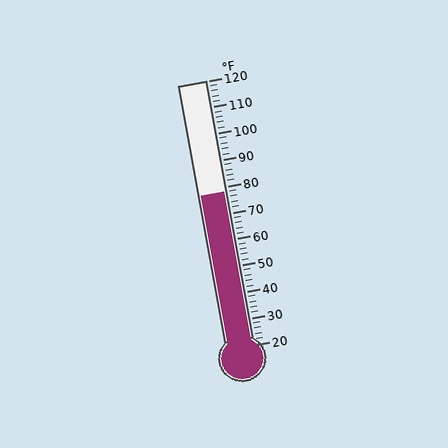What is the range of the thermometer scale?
The thermometer scale ranges from 20°F to 120°F.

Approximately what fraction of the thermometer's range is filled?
The thermometer is filled to approximately 60% of its range.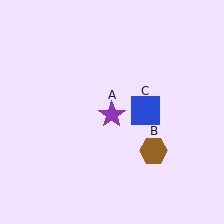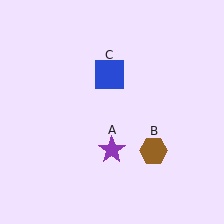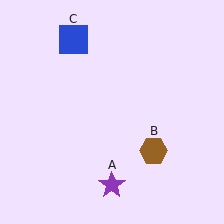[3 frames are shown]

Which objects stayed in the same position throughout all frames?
Brown hexagon (object B) remained stationary.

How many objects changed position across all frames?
2 objects changed position: purple star (object A), blue square (object C).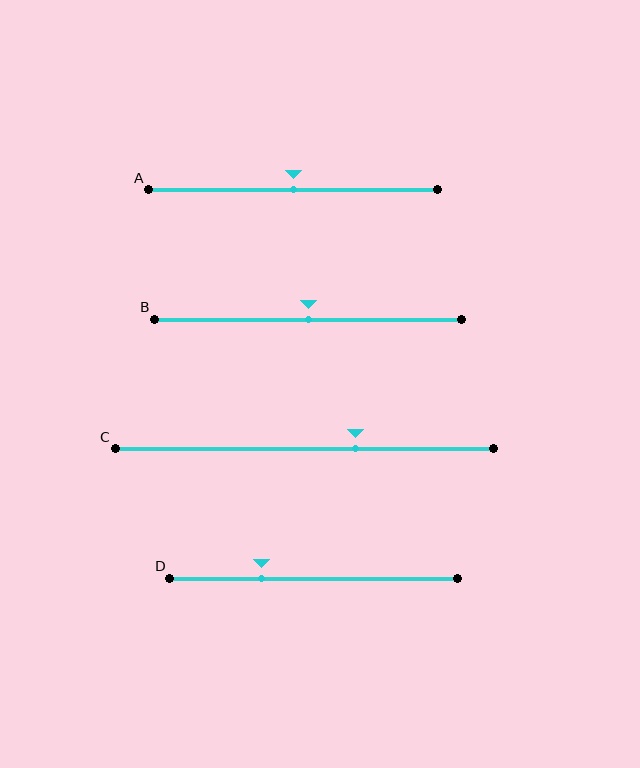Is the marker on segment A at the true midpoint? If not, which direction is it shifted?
Yes, the marker on segment A is at the true midpoint.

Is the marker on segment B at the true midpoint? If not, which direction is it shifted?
Yes, the marker on segment B is at the true midpoint.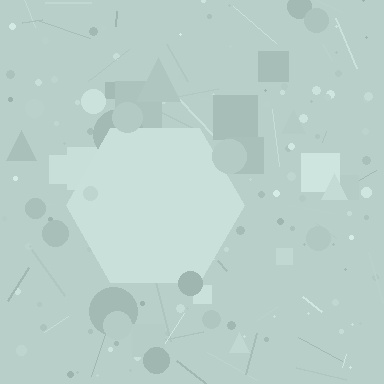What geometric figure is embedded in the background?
A hexagon is embedded in the background.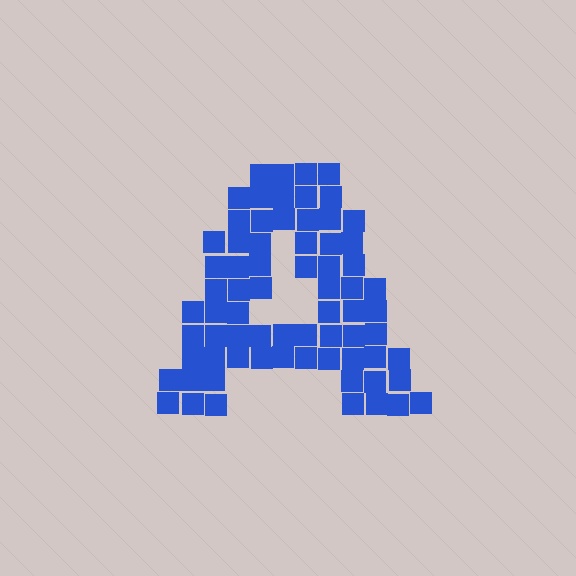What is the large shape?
The large shape is the letter A.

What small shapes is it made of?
It is made of small squares.